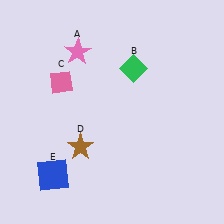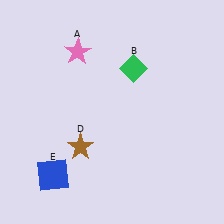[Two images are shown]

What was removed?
The pink diamond (C) was removed in Image 2.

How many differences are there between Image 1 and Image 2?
There is 1 difference between the two images.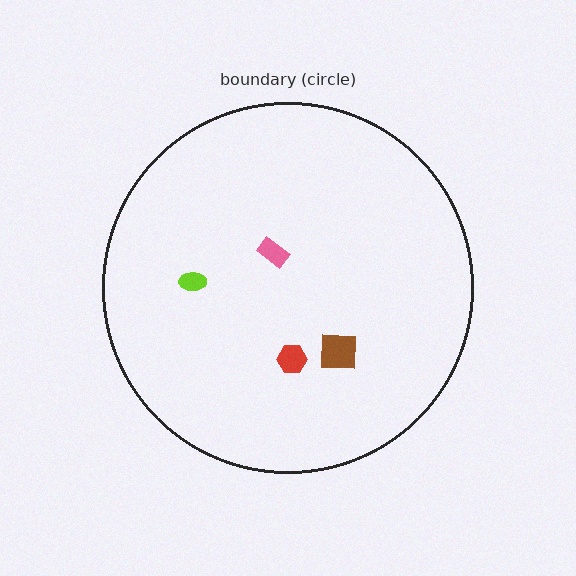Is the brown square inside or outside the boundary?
Inside.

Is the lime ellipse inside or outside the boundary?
Inside.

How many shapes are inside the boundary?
4 inside, 0 outside.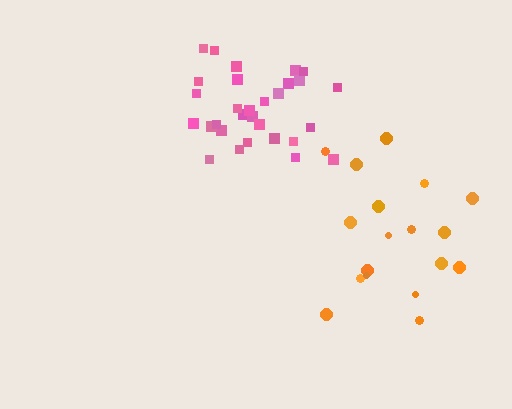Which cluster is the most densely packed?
Pink.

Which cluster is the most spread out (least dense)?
Orange.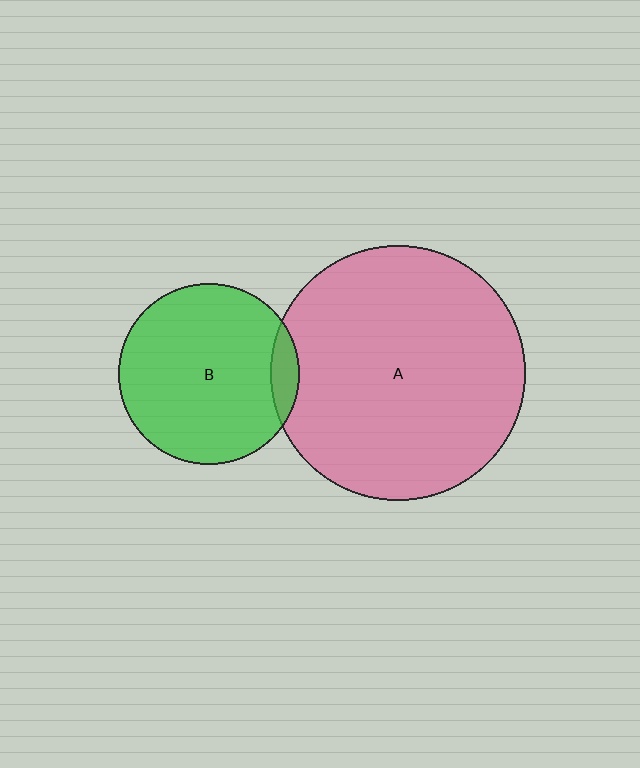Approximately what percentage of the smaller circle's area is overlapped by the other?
Approximately 10%.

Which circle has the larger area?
Circle A (pink).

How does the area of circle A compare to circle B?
Approximately 2.0 times.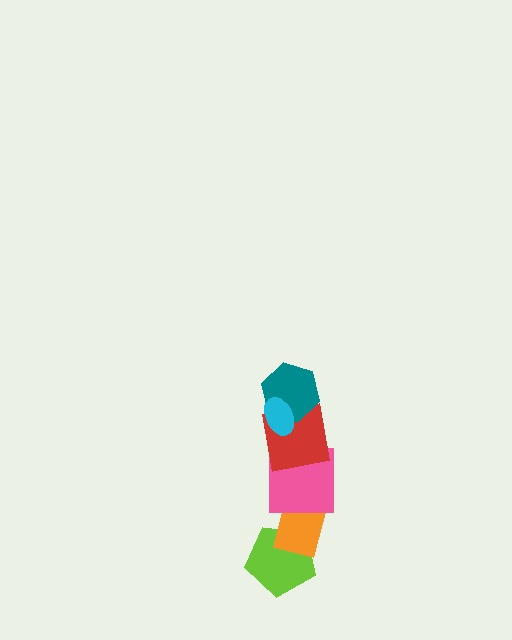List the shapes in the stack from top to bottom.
From top to bottom: the cyan ellipse, the teal hexagon, the red square, the pink square, the orange rectangle, the lime pentagon.